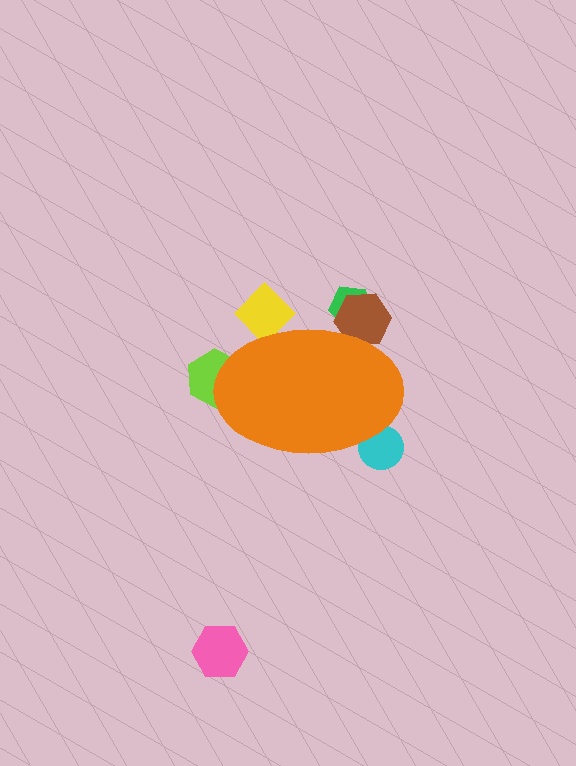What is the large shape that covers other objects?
An orange ellipse.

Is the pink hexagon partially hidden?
No, the pink hexagon is fully visible.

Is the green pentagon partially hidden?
Yes, the green pentagon is partially hidden behind the orange ellipse.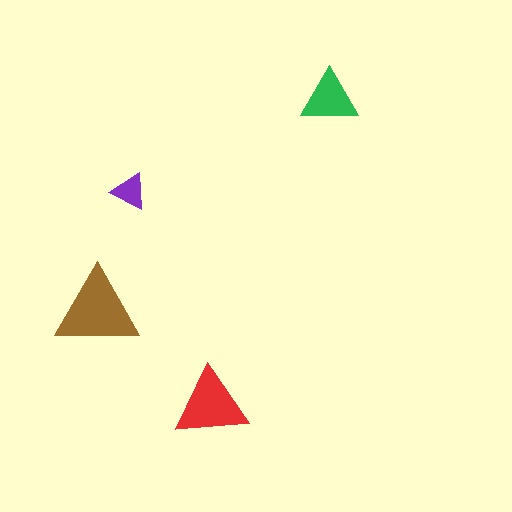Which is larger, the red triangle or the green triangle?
The red one.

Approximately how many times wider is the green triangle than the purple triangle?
About 1.5 times wider.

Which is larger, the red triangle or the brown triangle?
The brown one.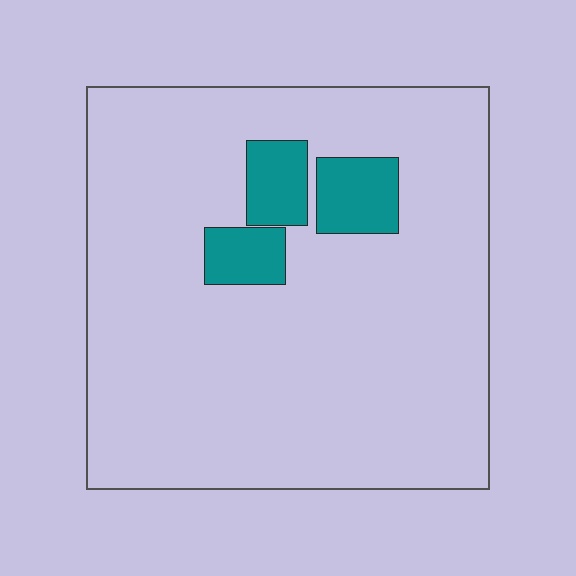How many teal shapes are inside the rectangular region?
3.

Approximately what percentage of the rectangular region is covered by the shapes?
Approximately 10%.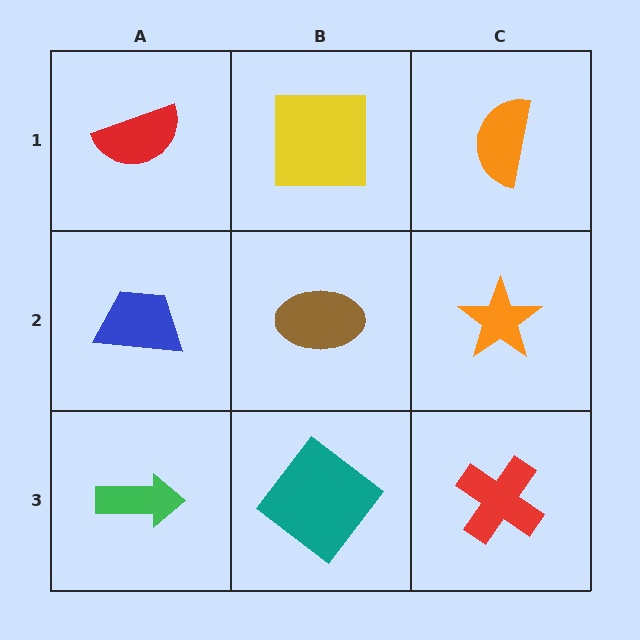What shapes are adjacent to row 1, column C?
An orange star (row 2, column C), a yellow square (row 1, column B).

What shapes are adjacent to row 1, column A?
A blue trapezoid (row 2, column A), a yellow square (row 1, column B).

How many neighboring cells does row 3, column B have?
3.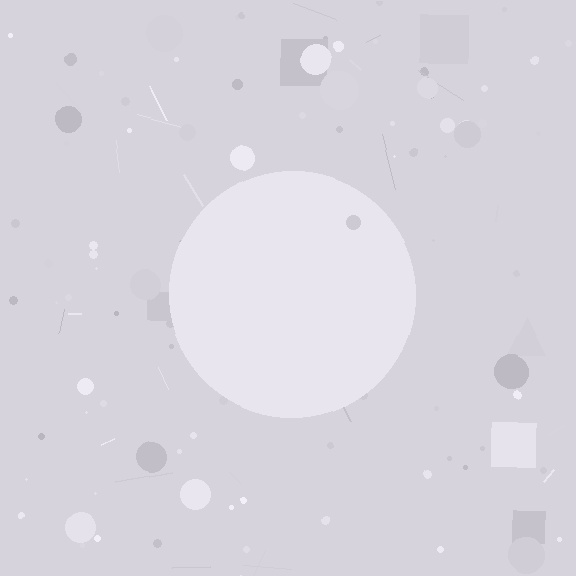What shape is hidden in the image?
A circle is hidden in the image.